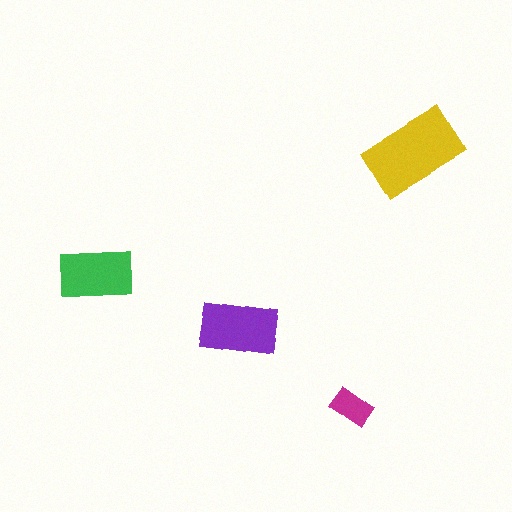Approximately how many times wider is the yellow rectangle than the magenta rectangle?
About 2.5 times wider.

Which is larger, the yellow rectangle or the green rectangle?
The yellow one.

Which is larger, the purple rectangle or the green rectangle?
The purple one.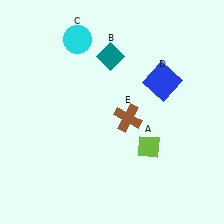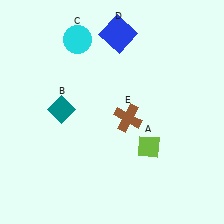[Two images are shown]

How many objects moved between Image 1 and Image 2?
2 objects moved between the two images.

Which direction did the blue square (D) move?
The blue square (D) moved up.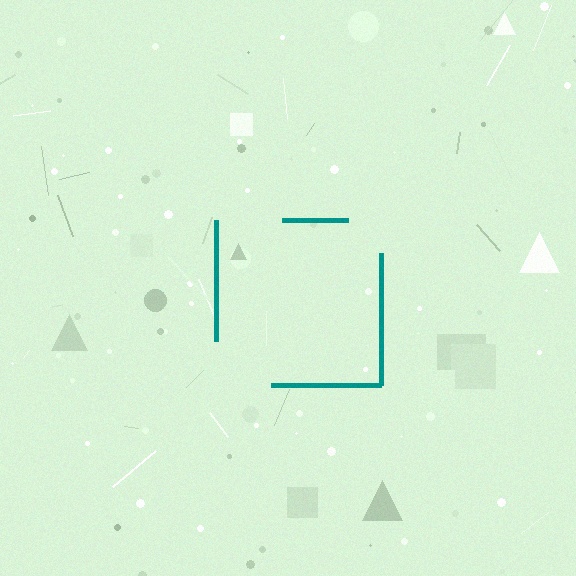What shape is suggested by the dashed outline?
The dashed outline suggests a square.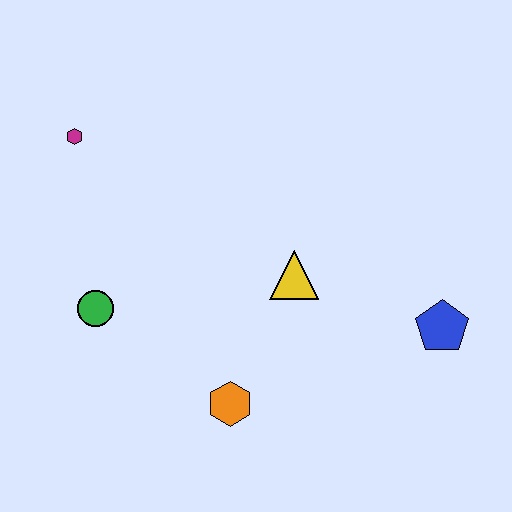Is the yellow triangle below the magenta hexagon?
Yes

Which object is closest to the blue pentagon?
The yellow triangle is closest to the blue pentagon.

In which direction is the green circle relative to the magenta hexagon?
The green circle is below the magenta hexagon.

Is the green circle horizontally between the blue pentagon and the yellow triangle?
No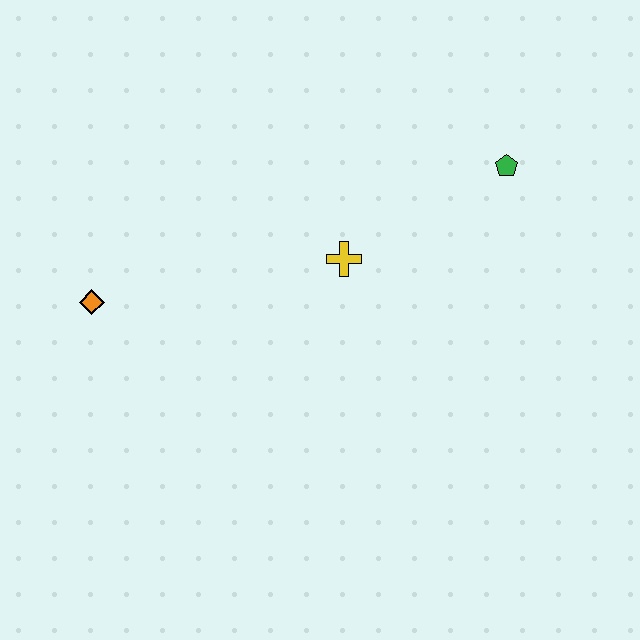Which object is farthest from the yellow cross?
The orange diamond is farthest from the yellow cross.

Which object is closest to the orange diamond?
The yellow cross is closest to the orange diamond.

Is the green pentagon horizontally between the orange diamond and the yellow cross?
No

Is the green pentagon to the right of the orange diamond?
Yes